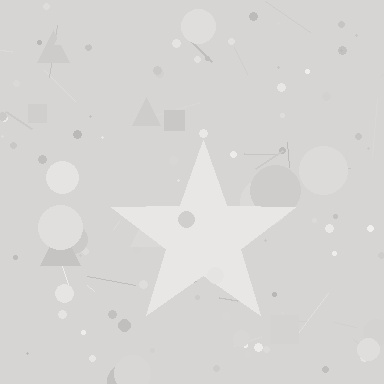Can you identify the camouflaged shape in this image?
The camouflaged shape is a star.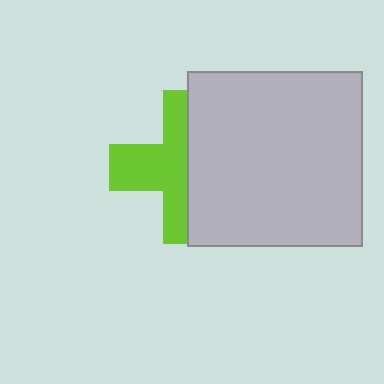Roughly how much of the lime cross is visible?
About half of it is visible (roughly 51%).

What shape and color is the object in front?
The object in front is a light gray square.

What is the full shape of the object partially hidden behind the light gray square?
The partially hidden object is a lime cross.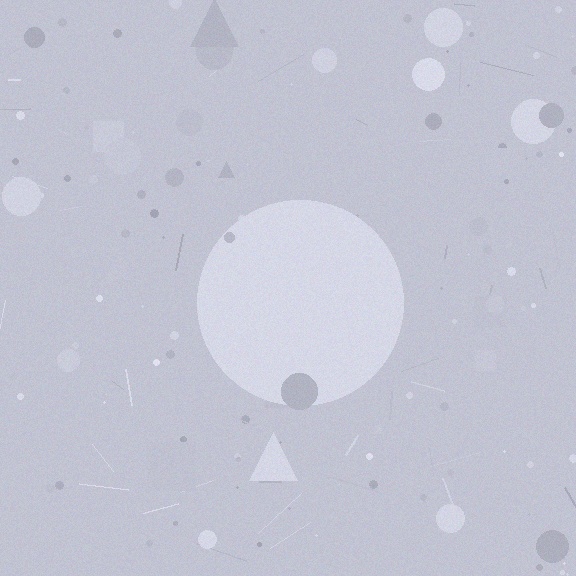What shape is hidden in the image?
A circle is hidden in the image.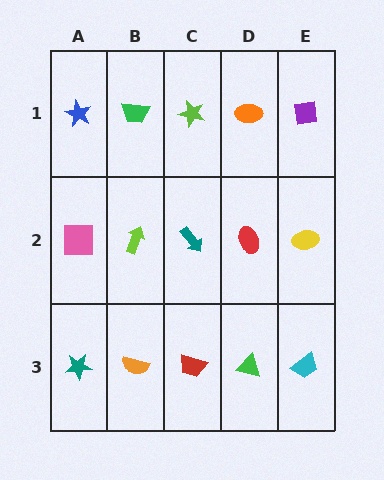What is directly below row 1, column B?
A lime arrow.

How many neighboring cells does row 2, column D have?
4.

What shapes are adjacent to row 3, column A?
A pink square (row 2, column A), an orange semicircle (row 3, column B).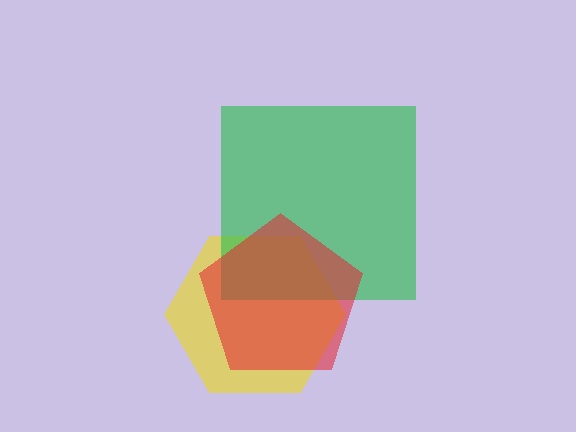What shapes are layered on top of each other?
The layered shapes are: a yellow hexagon, a green square, a red pentagon.